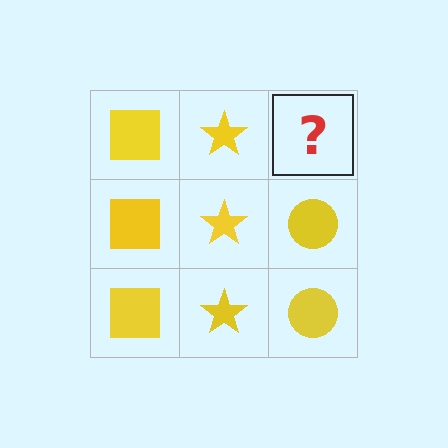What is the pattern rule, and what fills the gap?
The rule is that each column has a consistent shape. The gap should be filled with a yellow circle.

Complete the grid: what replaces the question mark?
The question mark should be replaced with a yellow circle.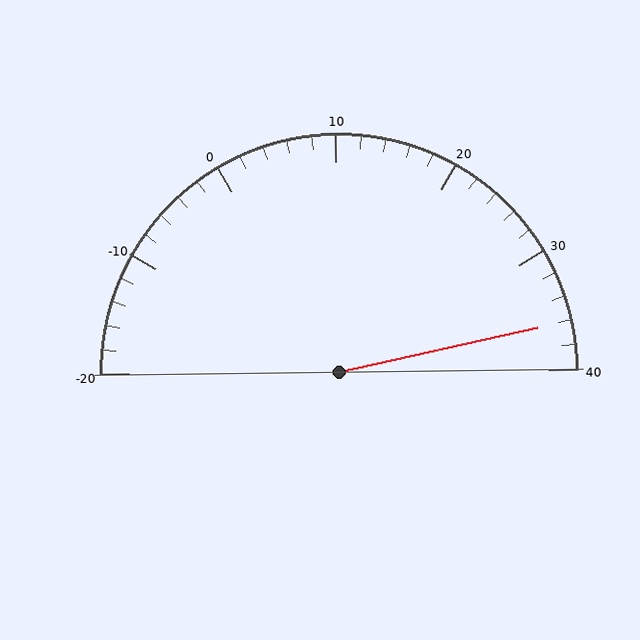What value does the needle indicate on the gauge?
The needle indicates approximately 36.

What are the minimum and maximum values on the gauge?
The gauge ranges from -20 to 40.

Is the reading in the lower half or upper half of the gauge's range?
The reading is in the upper half of the range (-20 to 40).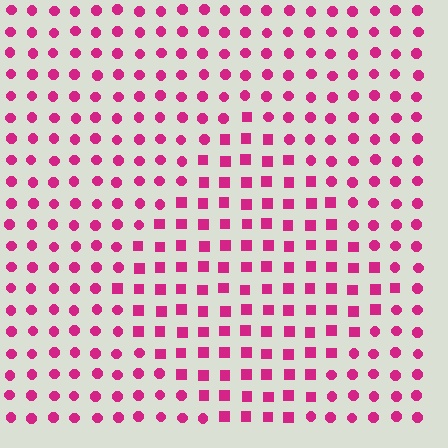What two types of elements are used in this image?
The image uses squares inside the diamond region and circles outside it.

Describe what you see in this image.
The image is filled with small magenta elements arranged in a uniform grid. A diamond-shaped region contains squares, while the surrounding area contains circles. The boundary is defined purely by the change in element shape.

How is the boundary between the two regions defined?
The boundary is defined by a change in element shape: squares inside vs. circles outside. All elements share the same color and spacing.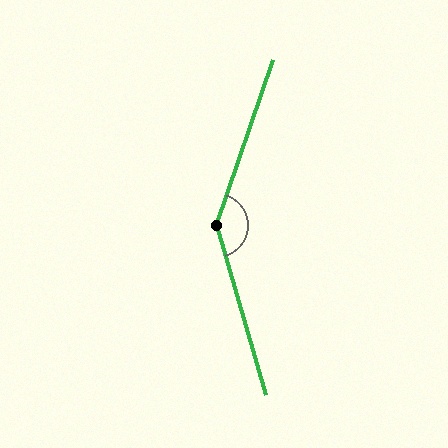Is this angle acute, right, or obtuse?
It is obtuse.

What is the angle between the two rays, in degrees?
Approximately 145 degrees.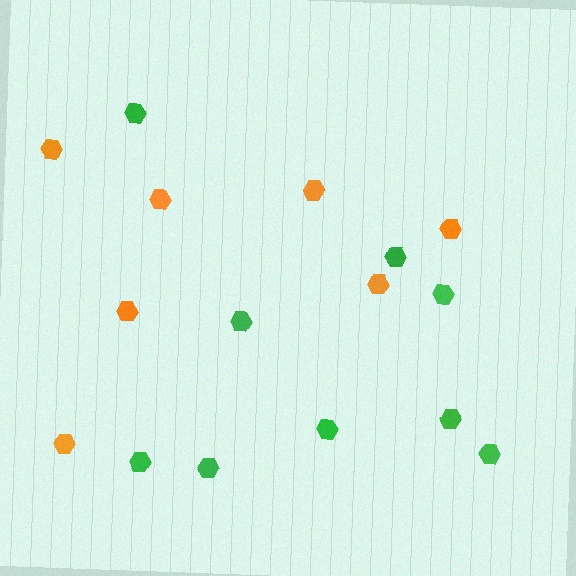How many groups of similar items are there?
There are 2 groups: one group of orange hexagons (7) and one group of green hexagons (9).